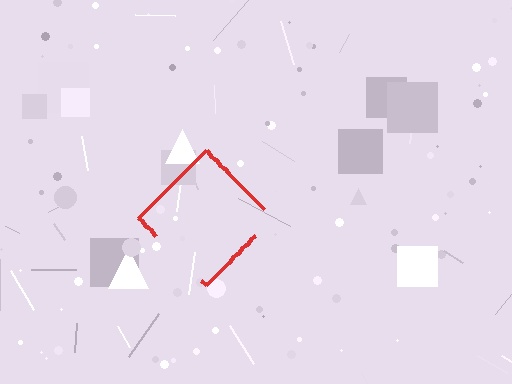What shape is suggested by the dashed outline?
The dashed outline suggests a diamond.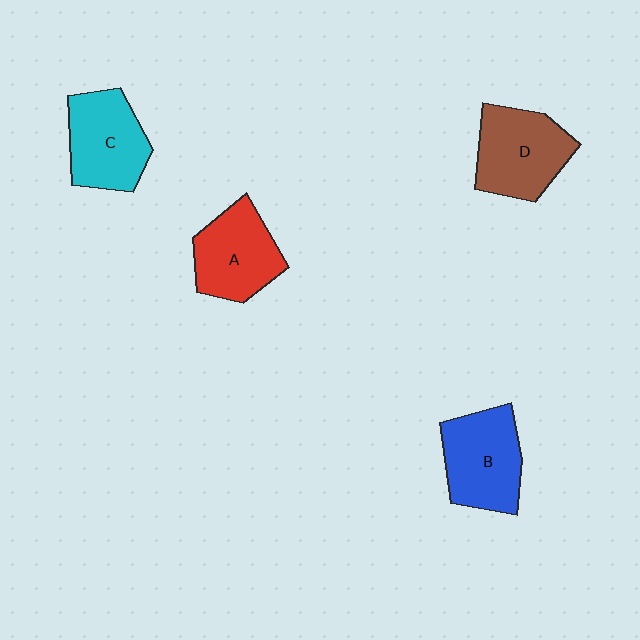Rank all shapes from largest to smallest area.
From largest to smallest: D (brown), B (blue), C (cyan), A (red).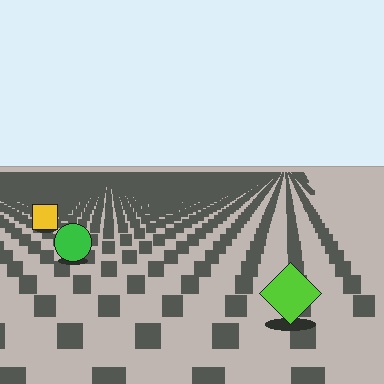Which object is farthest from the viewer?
The yellow square is farthest from the viewer. It appears smaller and the ground texture around it is denser.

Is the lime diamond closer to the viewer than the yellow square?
Yes. The lime diamond is closer — you can tell from the texture gradient: the ground texture is coarser near it.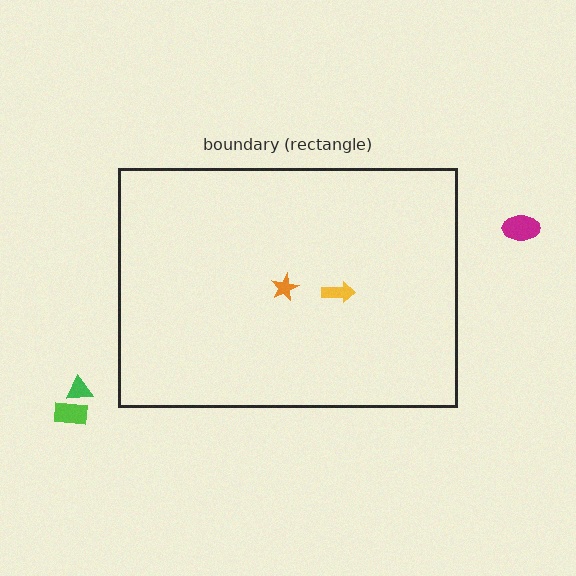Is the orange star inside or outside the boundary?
Inside.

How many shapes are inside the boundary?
2 inside, 3 outside.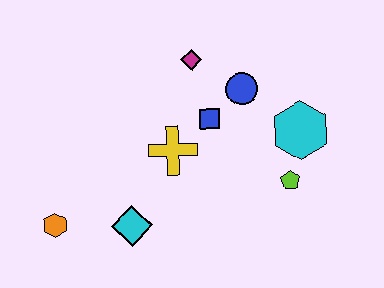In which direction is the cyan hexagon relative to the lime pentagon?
The cyan hexagon is above the lime pentagon.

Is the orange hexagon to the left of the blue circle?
Yes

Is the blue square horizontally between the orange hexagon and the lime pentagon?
Yes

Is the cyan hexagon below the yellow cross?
No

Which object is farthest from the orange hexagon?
The cyan hexagon is farthest from the orange hexagon.